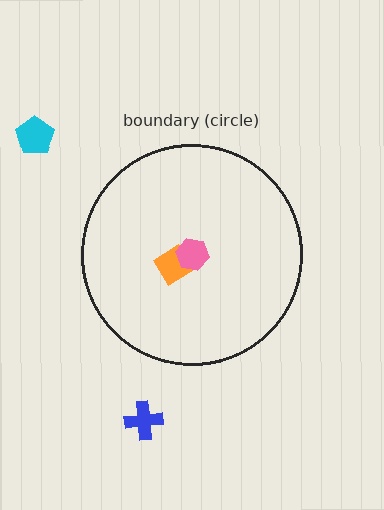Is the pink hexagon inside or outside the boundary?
Inside.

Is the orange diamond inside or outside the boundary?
Inside.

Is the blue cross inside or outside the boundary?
Outside.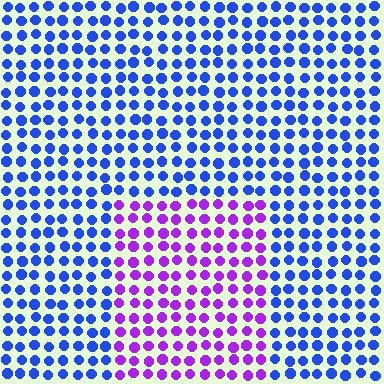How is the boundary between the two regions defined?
The boundary is defined purely by a slight shift in hue (about 54 degrees). Spacing, size, and orientation are identical on both sides.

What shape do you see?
I see a rectangle.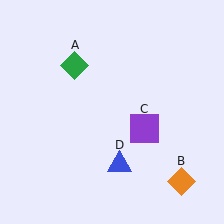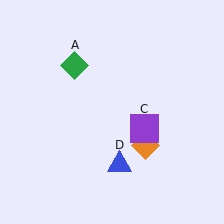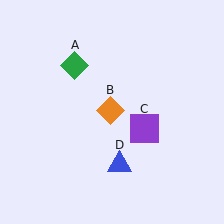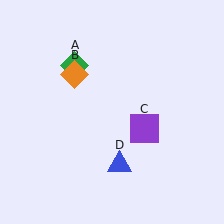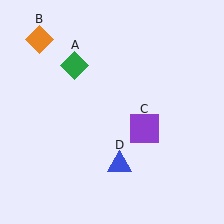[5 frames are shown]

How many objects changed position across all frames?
1 object changed position: orange diamond (object B).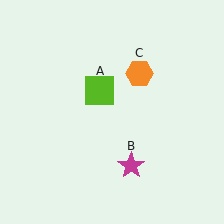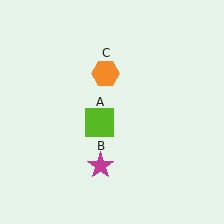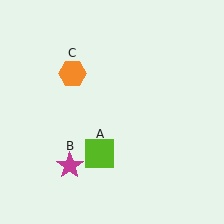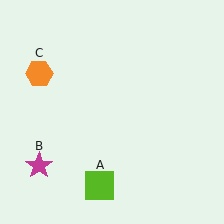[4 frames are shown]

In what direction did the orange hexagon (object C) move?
The orange hexagon (object C) moved left.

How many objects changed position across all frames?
3 objects changed position: lime square (object A), magenta star (object B), orange hexagon (object C).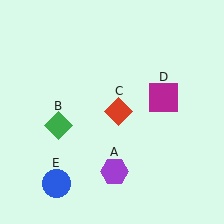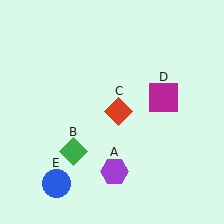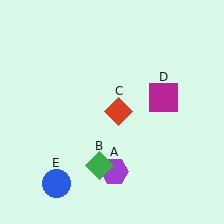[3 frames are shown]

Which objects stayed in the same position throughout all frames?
Purple hexagon (object A) and red diamond (object C) and magenta square (object D) and blue circle (object E) remained stationary.